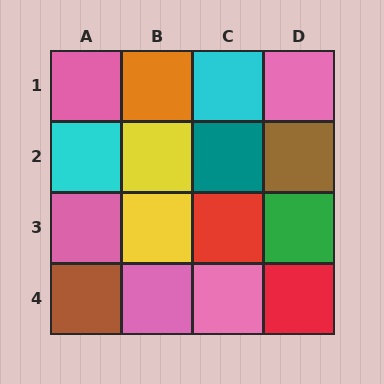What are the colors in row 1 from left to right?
Pink, orange, cyan, pink.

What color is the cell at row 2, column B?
Yellow.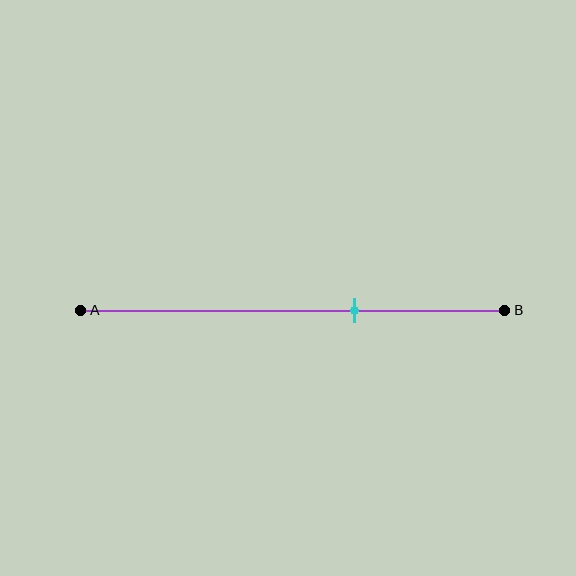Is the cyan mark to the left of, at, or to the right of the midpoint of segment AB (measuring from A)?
The cyan mark is to the right of the midpoint of segment AB.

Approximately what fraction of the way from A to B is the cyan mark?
The cyan mark is approximately 65% of the way from A to B.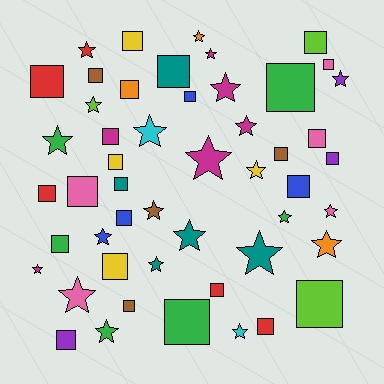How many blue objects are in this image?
There are 4 blue objects.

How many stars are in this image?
There are 23 stars.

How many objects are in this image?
There are 50 objects.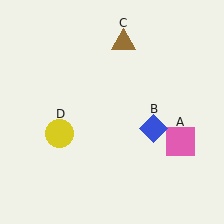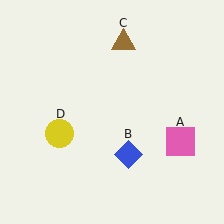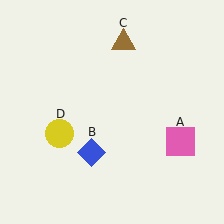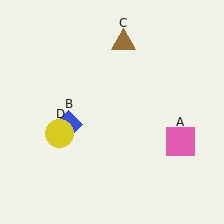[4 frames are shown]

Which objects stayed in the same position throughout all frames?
Pink square (object A) and brown triangle (object C) and yellow circle (object D) remained stationary.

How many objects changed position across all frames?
1 object changed position: blue diamond (object B).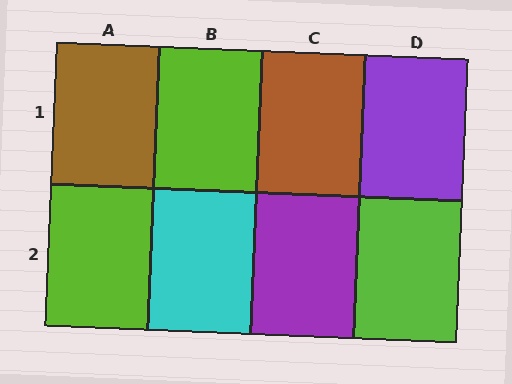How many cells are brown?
2 cells are brown.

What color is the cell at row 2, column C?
Purple.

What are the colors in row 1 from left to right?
Brown, lime, brown, purple.